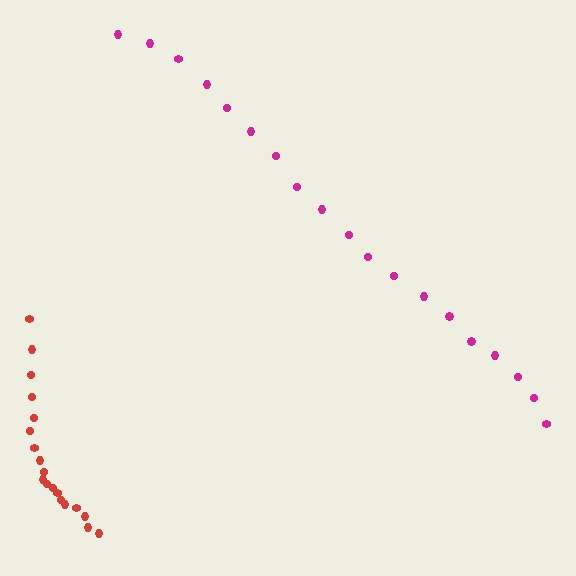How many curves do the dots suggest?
There are 2 distinct paths.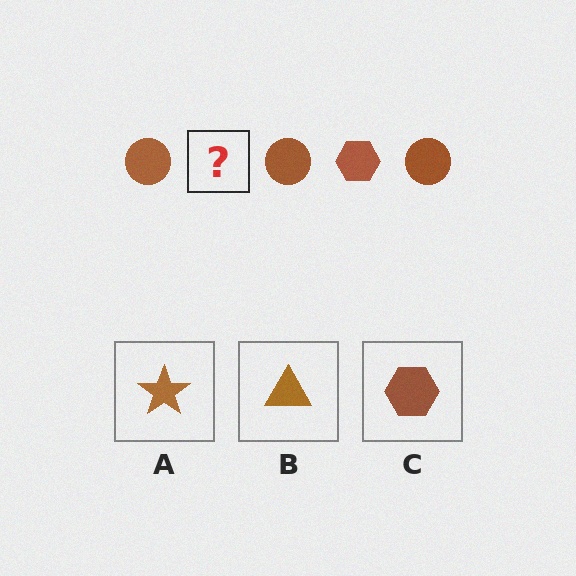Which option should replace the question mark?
Option C.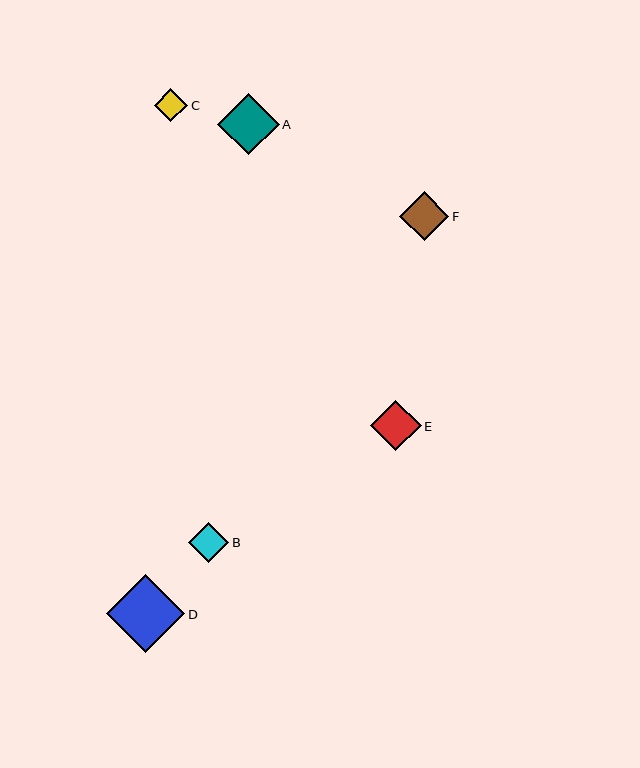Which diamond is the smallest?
Diamond C is the smallest with a size of approximately 33 pixels.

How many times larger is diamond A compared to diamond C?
Diamond A is approximately 1.9 times the size of diamond C.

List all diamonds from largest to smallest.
From largest to smallest: D, A, E, F, B, C.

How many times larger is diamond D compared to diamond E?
Diamond D is approximately 1.6 times the size of diamond E.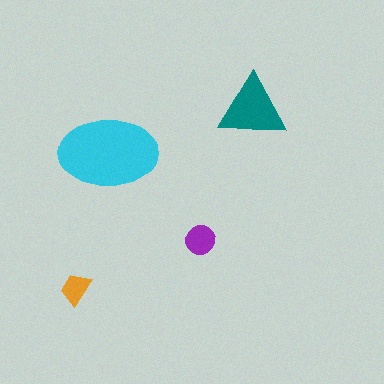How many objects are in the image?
There are 4 objects in the image.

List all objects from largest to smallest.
The cyan ellipse, the teal triangle, the purple circle, the orange trapezoid.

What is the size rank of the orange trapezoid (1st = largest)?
4th.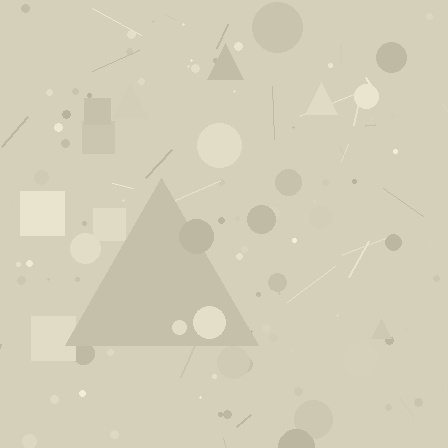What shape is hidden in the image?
A triangle is hidden in the image.